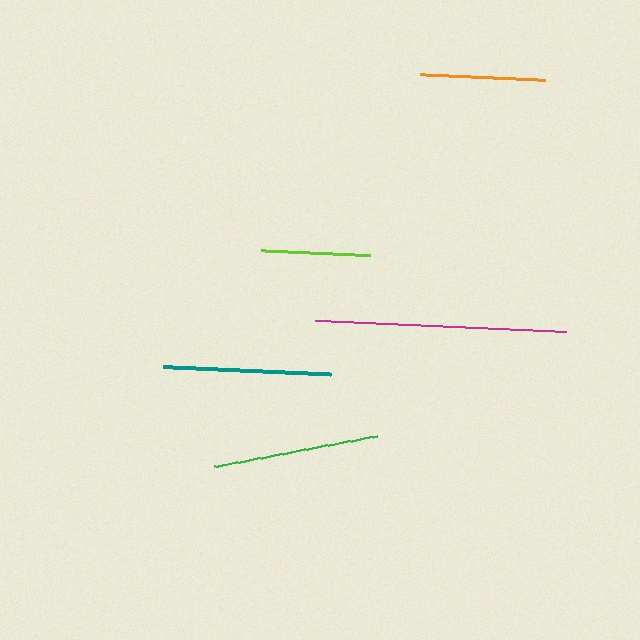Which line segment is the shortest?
The lime line is the shortest at approximately 109 pixels.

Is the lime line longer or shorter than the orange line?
The orange line is longer than the lime line.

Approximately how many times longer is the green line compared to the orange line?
The green line is approximately 1.3 times the length of the orange line.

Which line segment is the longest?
The magenta line is the longest at approximately 251 pixels.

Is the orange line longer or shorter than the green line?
The green line is longer than the orange line.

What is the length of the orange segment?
The orange segment is approximately 125 pixels long.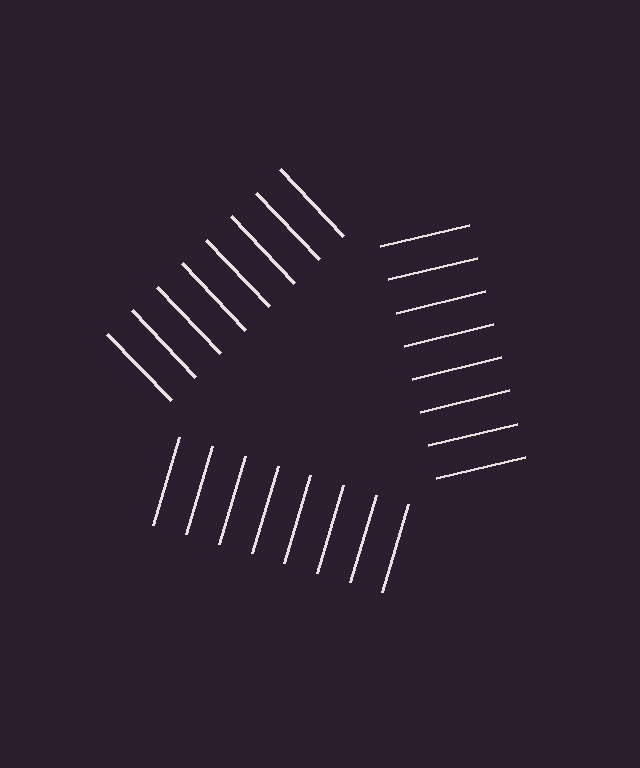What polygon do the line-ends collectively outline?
An illusory triangle — the line segments terminate on its edges but no continuous stroke is drawn.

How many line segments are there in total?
24 — 8 along each of the 3 edges.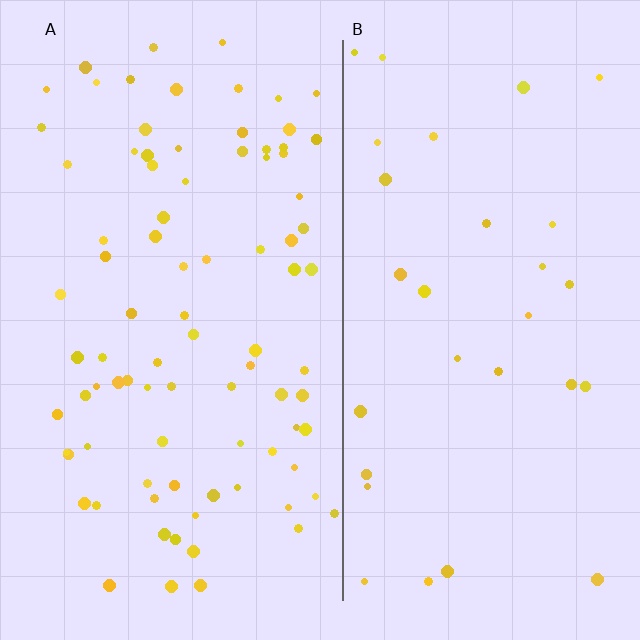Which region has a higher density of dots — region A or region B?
A (the left).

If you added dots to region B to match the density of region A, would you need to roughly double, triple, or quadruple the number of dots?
Approximately triple.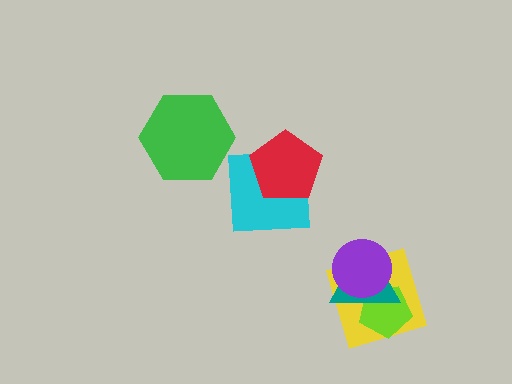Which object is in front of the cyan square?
The red pentagon is in front of the cyan square.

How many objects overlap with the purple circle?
3 objects overlap with the purple circle.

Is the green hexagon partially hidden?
No, no other shape covers it.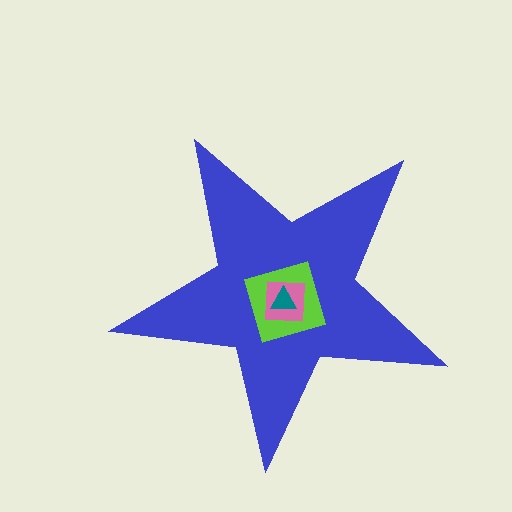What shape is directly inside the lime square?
The pink square.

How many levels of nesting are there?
4.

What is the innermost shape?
The teal triangle.